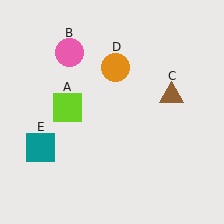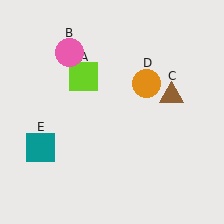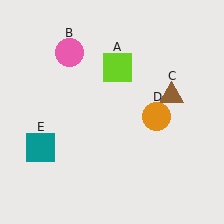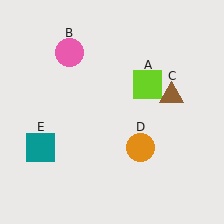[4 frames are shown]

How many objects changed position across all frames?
2 objects changed position: lime square (object A), orange circle (object D).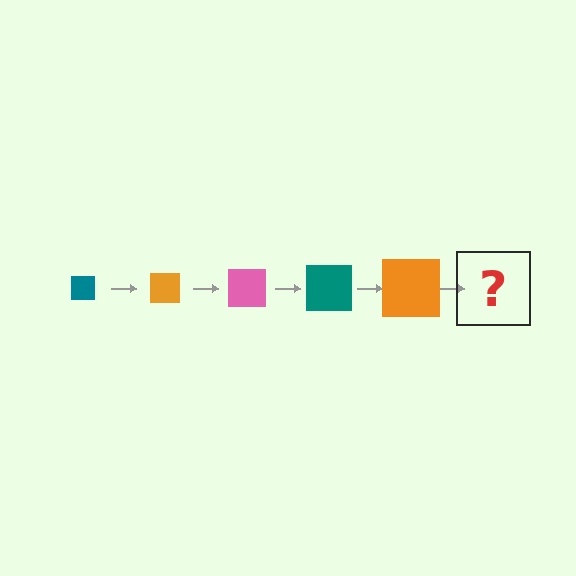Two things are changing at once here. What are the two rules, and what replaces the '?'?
The two rules are that the square grows larger each step and the color cycles through teal, orange, and pink. The '?' should be a pink square, larger than the previous one.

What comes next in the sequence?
The next element should be a pink square, larger than the previous one.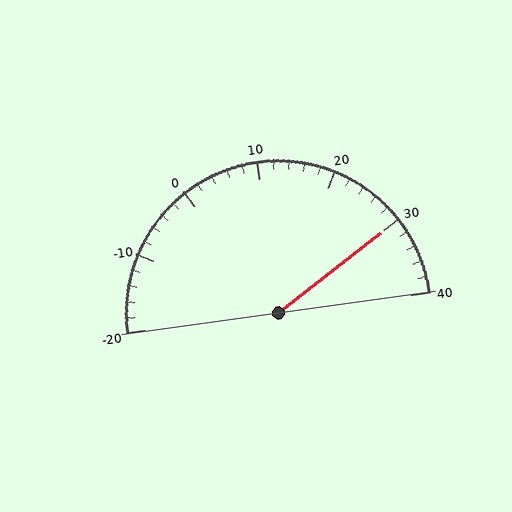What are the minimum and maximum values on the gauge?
The gauge ranges from -20 to 40.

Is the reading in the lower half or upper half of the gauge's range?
The reading is in the upper half of the range (-20 to 40).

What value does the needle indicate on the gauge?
The needle indicates approximately 30.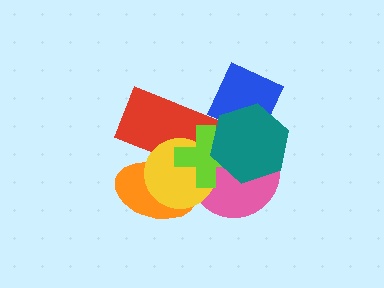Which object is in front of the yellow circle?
The lime cross is in front of the yellow circle.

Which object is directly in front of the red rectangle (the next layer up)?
The yellow circle is directly in front of the red rectangle.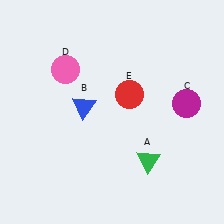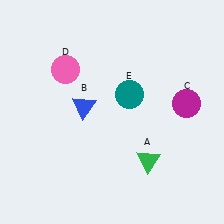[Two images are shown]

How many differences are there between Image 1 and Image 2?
There is 1 difference between the two images.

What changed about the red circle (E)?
In Image 1, E is red. In Image 2, it changed to teal.